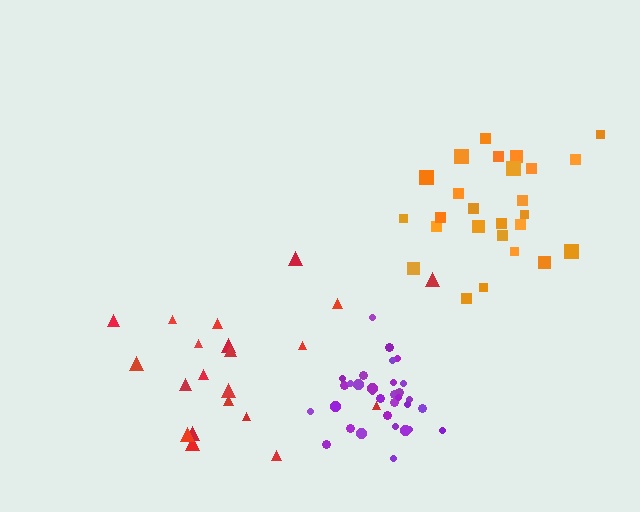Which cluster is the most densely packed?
Purple.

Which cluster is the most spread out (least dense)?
Red.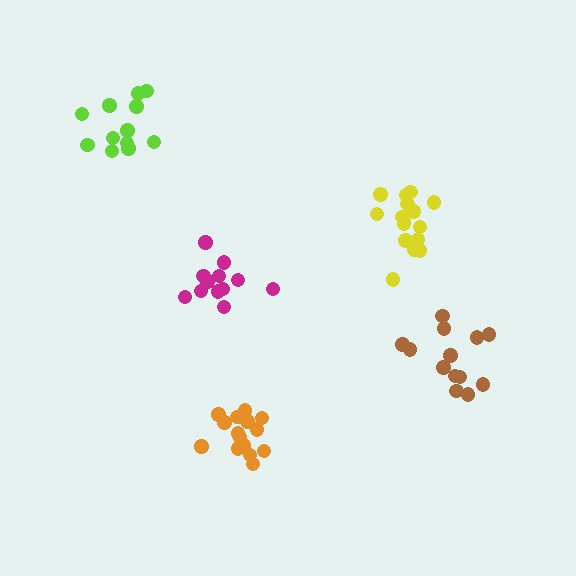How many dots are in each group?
Group 1: 16 dots, Group 2: 12 dots, Group 3: 13 dots, Group 4: 12 dots, Group 5: 16 dots (69 total).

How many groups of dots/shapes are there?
There are 5 groups.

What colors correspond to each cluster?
The clusters are colored: yellow, magenta, brown, lime, orange.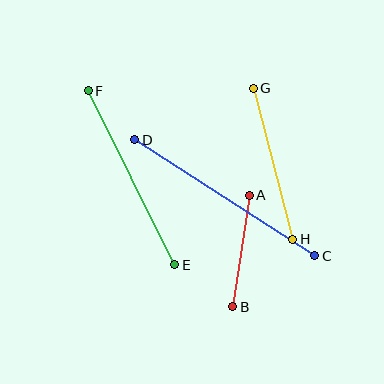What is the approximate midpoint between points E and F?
The midpoint is at approximately (132, 178) pixels.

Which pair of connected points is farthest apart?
Points C and D are farthest apart.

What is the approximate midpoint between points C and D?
The midpoint is at approximately (225, 198) pixels.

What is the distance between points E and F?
The distance is approximately 194 pixels.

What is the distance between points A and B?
The distance is approximately 113 pixels.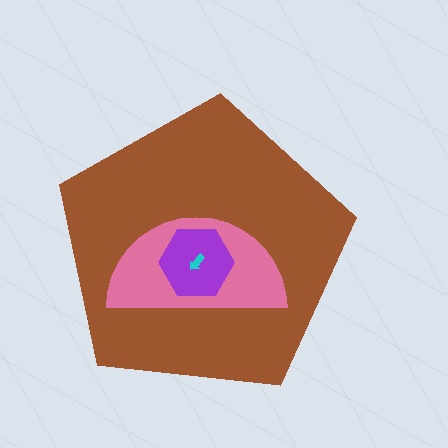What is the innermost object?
The cyan arrow.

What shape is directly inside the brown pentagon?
The pink semicircle.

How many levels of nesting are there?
4.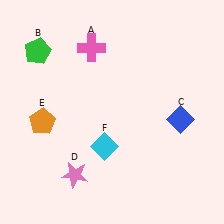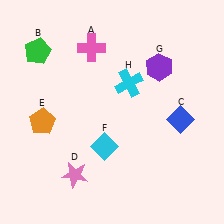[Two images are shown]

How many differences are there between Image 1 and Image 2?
There are 2 differences between the two images.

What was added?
A purple hexagon (G), a cyan cross (H) were added in Image 2.